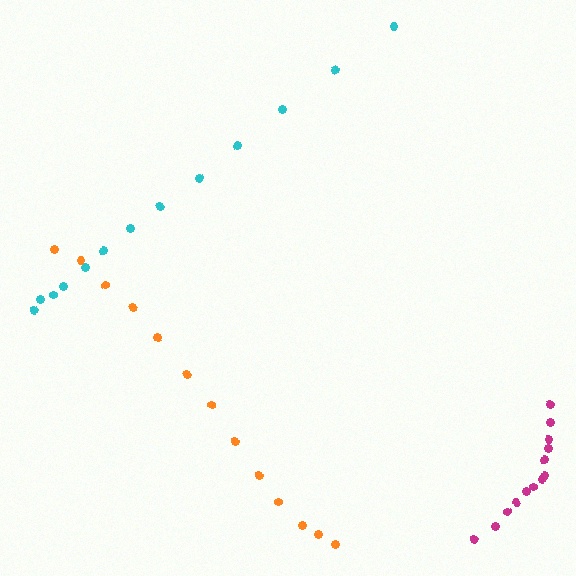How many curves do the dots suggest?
There are 3 distinct paths.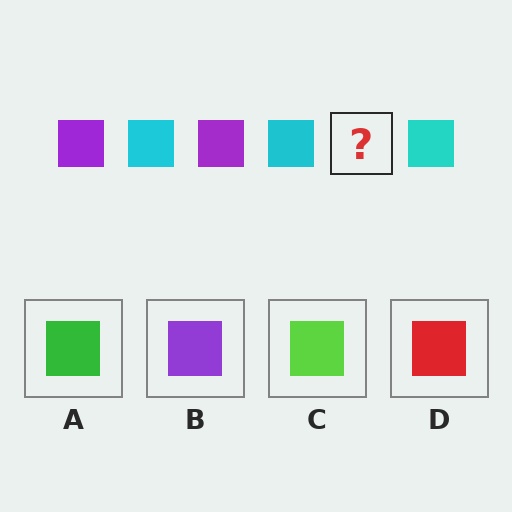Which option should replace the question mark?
Option B.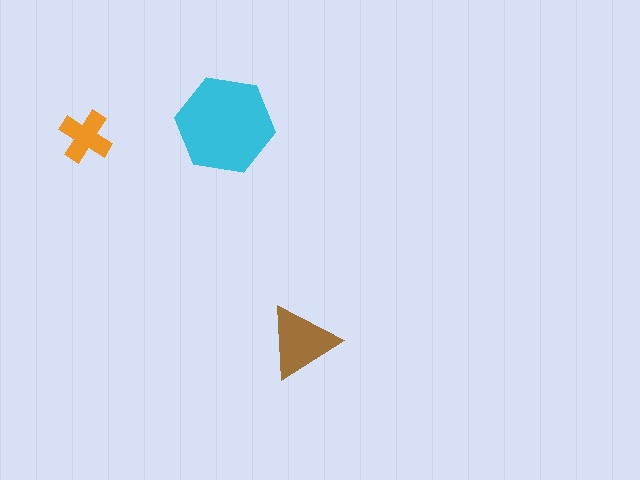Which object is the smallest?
The orange cross.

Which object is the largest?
The cyan hexagon.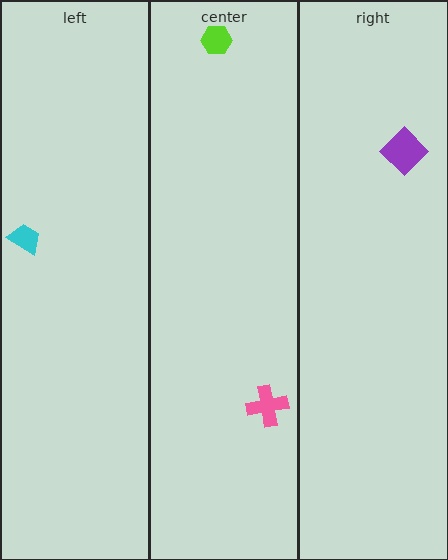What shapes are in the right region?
The purple diamond.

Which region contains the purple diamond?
The right region.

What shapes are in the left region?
The cyan trapezoid.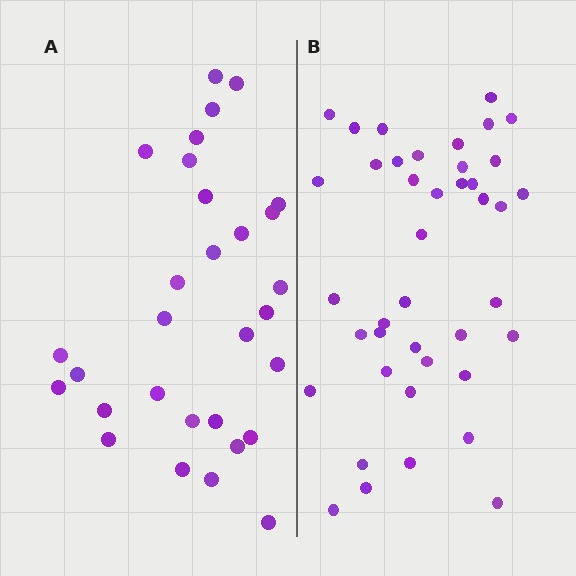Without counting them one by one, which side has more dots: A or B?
Region B (the right region) has more dots.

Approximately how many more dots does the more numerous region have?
Region B has roughly 12 or so more dots than region A.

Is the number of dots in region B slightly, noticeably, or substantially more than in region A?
Region B has noticeably more, but not dramatically so. The ratio is roughly 1.4 to 1.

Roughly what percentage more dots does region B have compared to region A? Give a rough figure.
About 35% more.